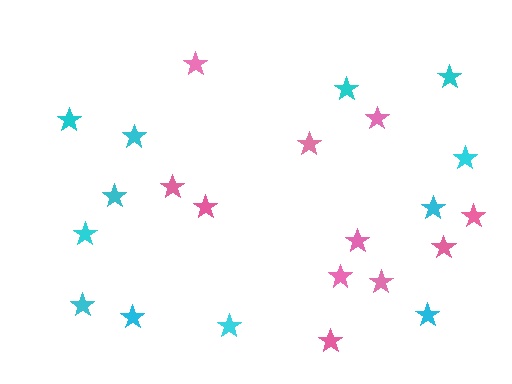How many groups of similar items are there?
There are 2 groups: one group of cyan stars (12) and one group of pink stars (11).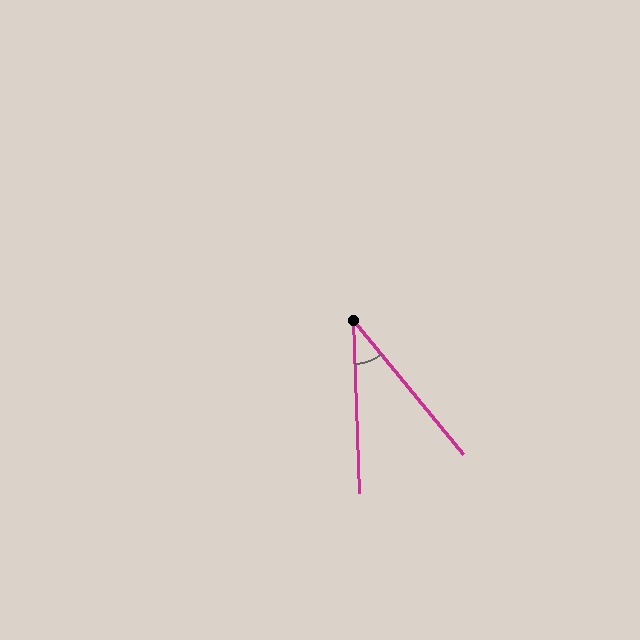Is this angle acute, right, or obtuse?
It is acute.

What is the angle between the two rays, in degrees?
Approximately 37 degrees.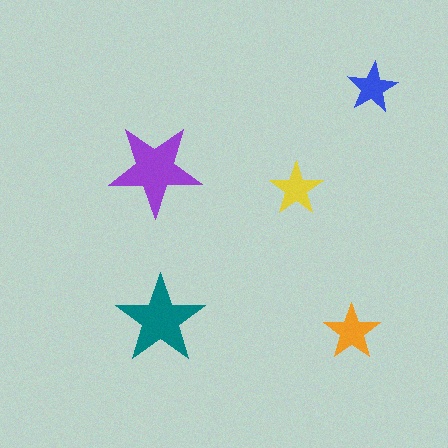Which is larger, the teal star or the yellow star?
The teal one.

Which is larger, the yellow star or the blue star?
The yellow one.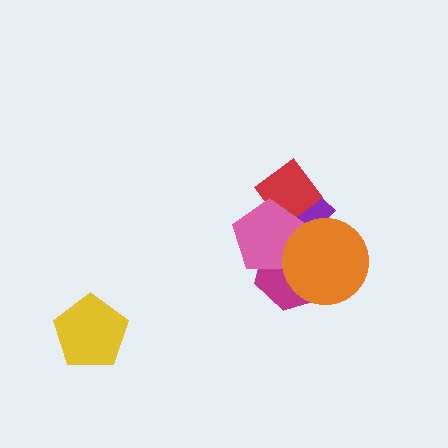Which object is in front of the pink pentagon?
The orange circle is in front of the pink pentagon.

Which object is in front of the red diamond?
The pink pentagon is in front of the red diamond.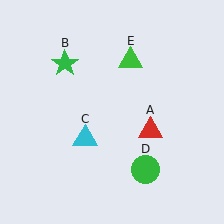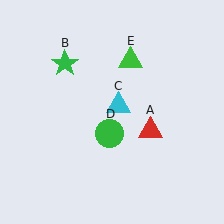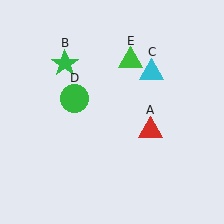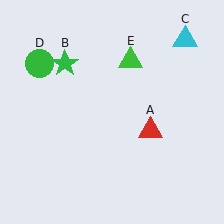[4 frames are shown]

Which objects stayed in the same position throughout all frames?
Red triangle (object A) and green star (object B) and green triangle (object E) remained stationary.